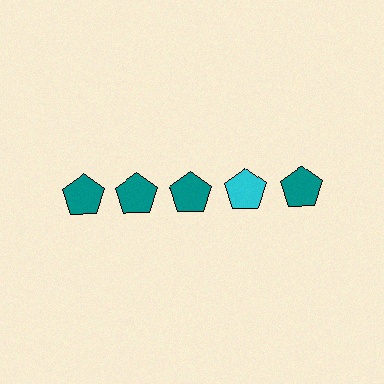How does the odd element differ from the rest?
It has a different color: cyan instead of teal.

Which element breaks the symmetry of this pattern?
The cyan pentagon in the top row, second from right column breaks the symmetry. All other shapes are teal pentagons.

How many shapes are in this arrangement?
There are 5 shapes arranged in a grid pattern.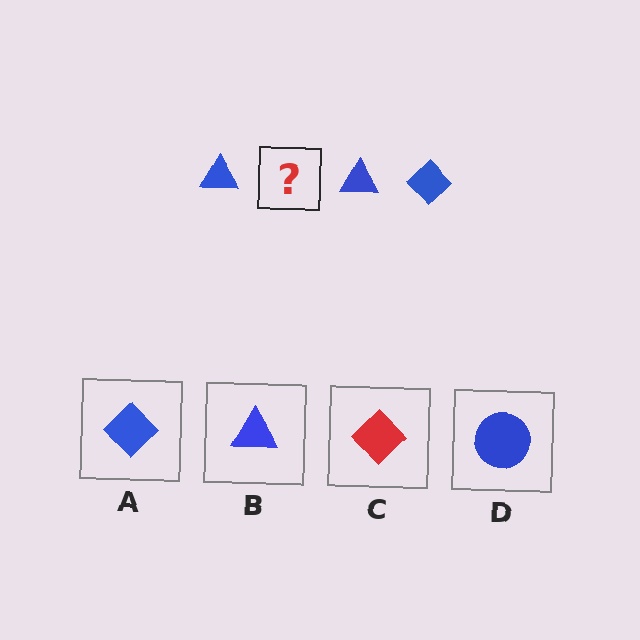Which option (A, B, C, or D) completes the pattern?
A.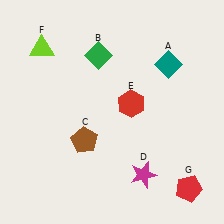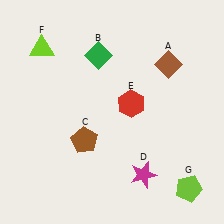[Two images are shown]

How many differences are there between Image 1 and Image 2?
There are 2 differences between the two images.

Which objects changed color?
A changed from teal to brown. G changed from red to lime.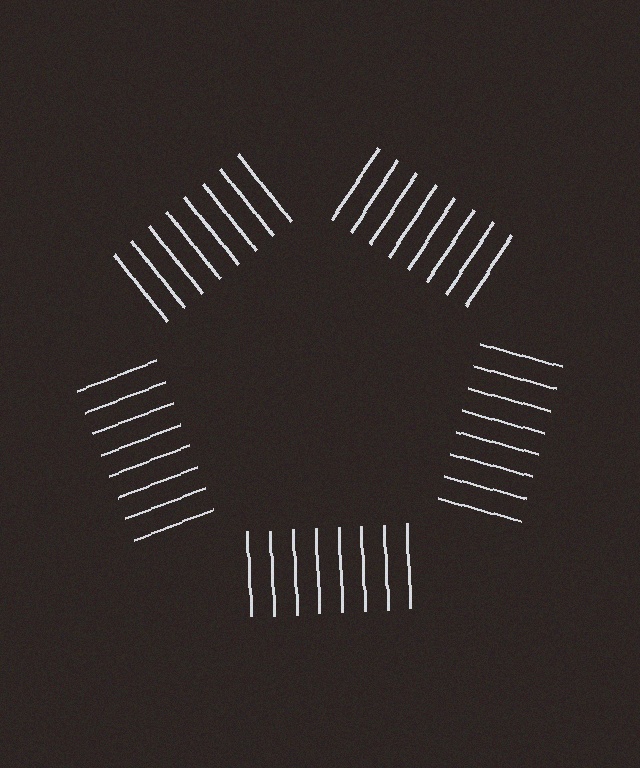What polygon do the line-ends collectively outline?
An illusory pentagon — the line segments terminate on its edges but no continuous stroke is drawn.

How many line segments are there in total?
40 — 8 along each of the 5 edges.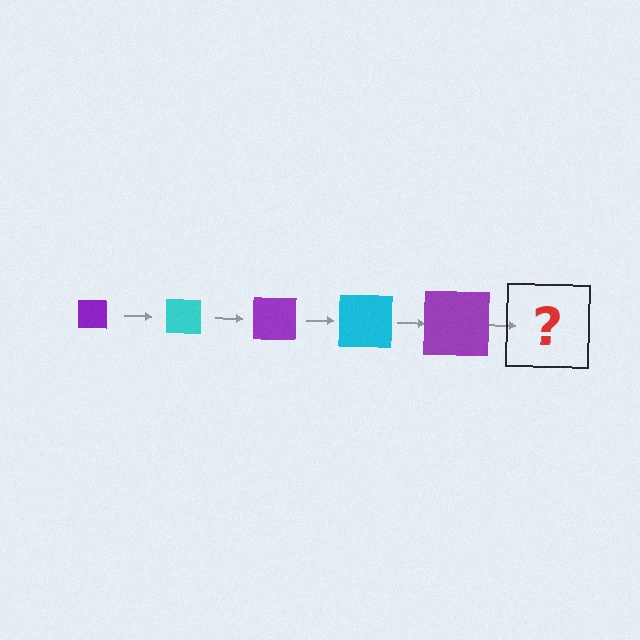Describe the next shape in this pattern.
It should be a cyan square, larger than the previous one.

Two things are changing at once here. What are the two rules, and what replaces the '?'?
The two rules are that the square grows larger each step and the color cycles through purple and cyan. The '?' should be a cyan square, larger than the previous one.